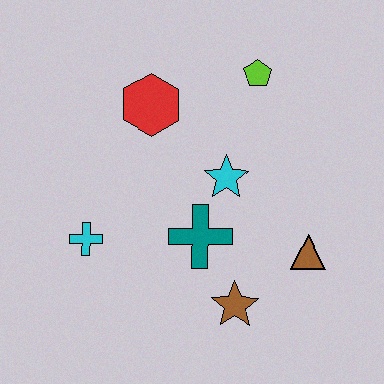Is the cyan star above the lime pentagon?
No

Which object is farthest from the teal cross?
The lime pentagon is farthest from the teal cross.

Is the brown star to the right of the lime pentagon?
No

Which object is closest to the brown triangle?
The brown star is closest to the brown triangle.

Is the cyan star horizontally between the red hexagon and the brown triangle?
Yes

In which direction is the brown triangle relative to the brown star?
The brown triangle is to the right of the brown star.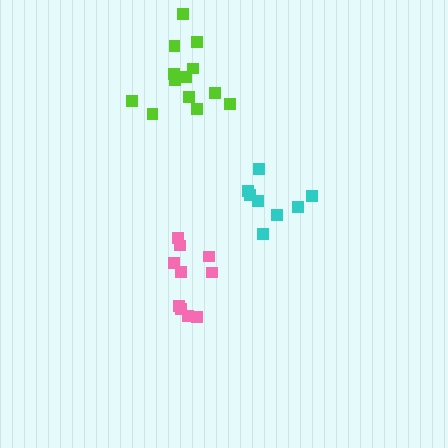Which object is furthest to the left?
The lime cluster is leftmost.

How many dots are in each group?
Group 1: 13 dots, Group 2: 10 dots, Group 3: 8 dots (31 total).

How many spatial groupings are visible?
There are 3 spatial groupings.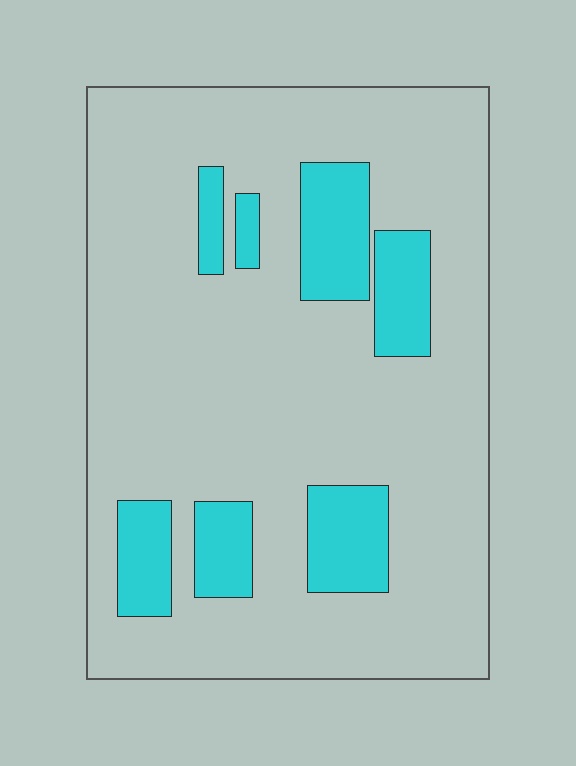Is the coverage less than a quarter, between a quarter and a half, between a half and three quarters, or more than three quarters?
Less than a quarter.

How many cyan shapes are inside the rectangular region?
7.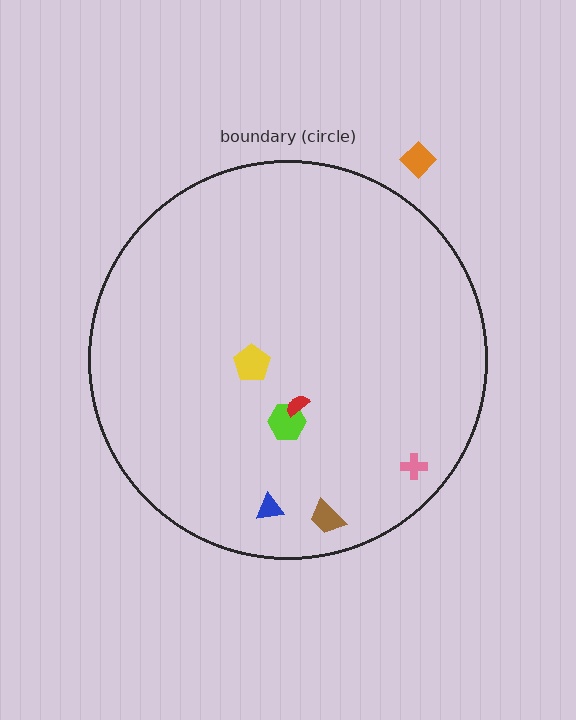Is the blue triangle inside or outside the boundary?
Inside.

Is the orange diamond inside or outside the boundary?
Outside.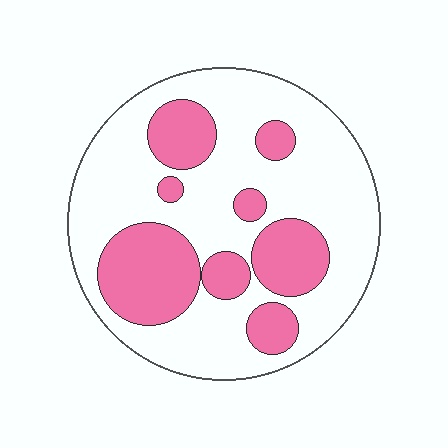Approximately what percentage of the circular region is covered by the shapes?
Approximately 30%.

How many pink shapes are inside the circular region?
8.